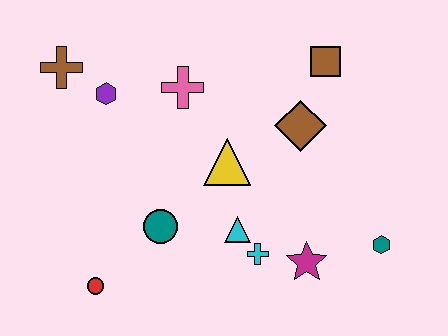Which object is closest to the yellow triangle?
The cyan triangle is closest to the yellow triangle.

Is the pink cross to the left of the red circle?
No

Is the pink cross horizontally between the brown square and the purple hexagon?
Yes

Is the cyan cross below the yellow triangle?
Yes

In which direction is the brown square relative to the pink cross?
The brown square is to the right of the pink cross.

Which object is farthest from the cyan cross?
The brown cross is farthest from the cyan cross.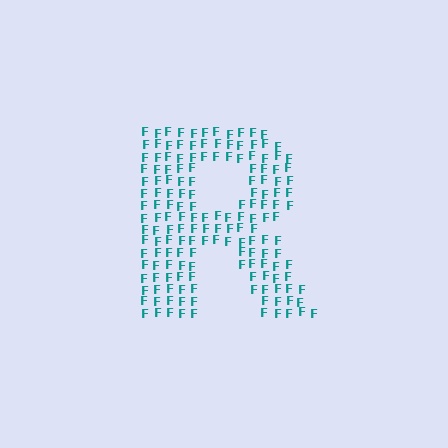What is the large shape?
The large shape is the letter R.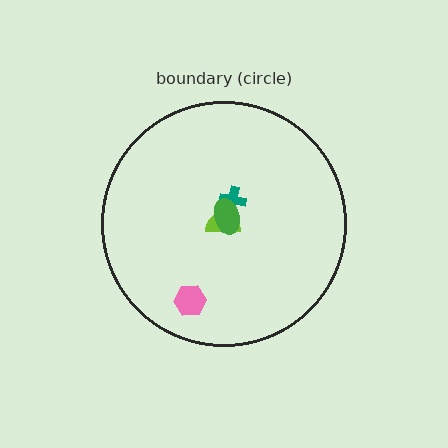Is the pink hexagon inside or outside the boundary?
Inside.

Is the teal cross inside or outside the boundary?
Inside.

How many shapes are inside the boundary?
4 inside, 0 outside.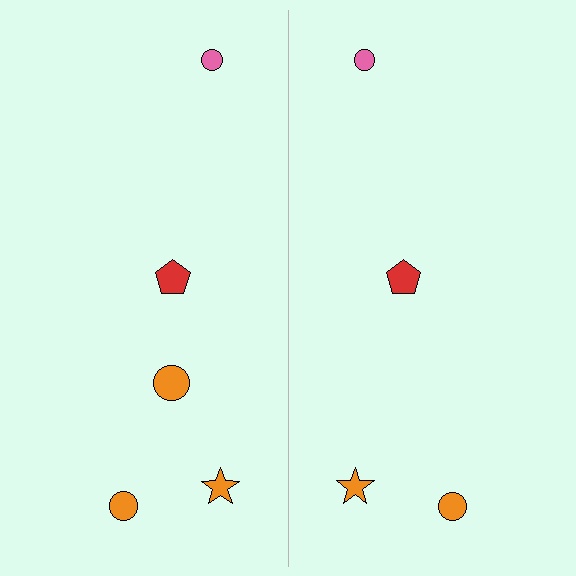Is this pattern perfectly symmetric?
No, the pattern is not perfectly symmetric. A orange circle is missing from the right side.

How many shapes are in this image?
There are 9 shapes in this image.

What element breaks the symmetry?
A orange circle is missing from the right side.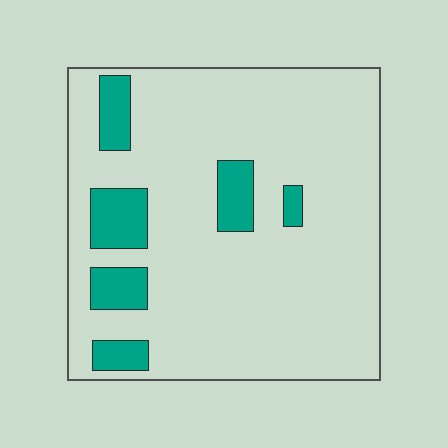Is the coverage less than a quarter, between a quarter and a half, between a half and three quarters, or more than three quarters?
Less than a quarter.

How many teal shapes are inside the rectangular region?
6.